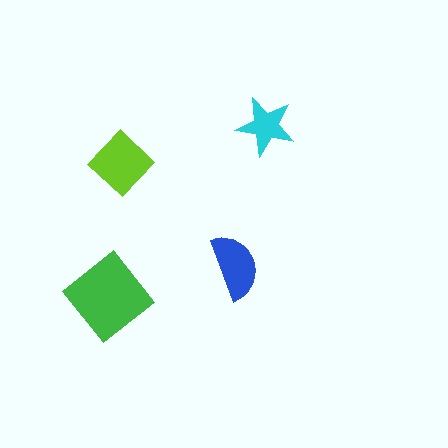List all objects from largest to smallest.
The green diamond, the lime diamond, the blue semicircle, the cyan star.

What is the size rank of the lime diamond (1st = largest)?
2nd.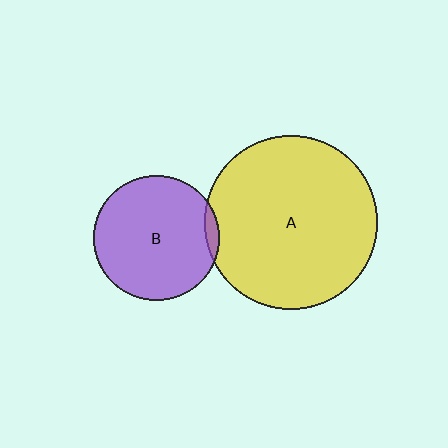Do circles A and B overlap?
Yes.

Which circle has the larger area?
Circle A (yellow).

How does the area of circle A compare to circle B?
Approximately 1.9 times.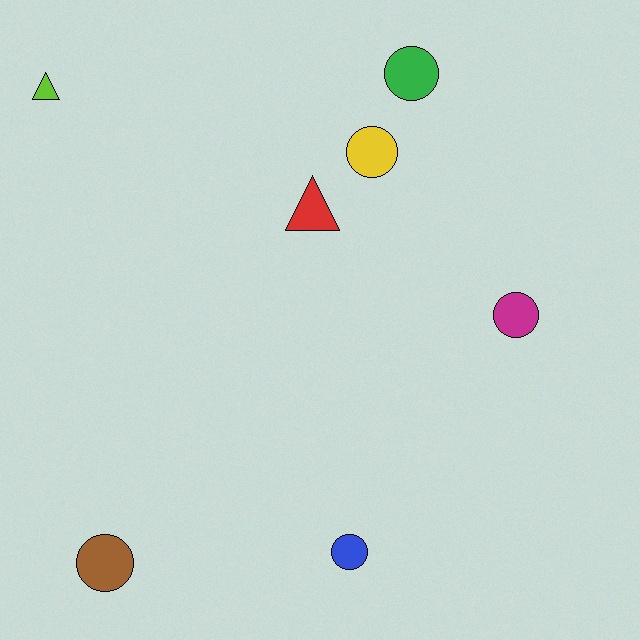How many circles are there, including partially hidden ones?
There are 5 circles.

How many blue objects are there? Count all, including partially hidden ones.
There is 1 blue object.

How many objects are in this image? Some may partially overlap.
There are 7 objects.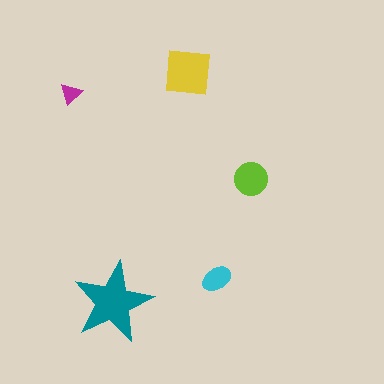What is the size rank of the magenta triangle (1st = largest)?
5th.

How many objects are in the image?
There are 5 objects in the image.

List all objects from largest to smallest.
The teal star, the yellow square, the lime circle, the cyan ellipse, the magenta triangle.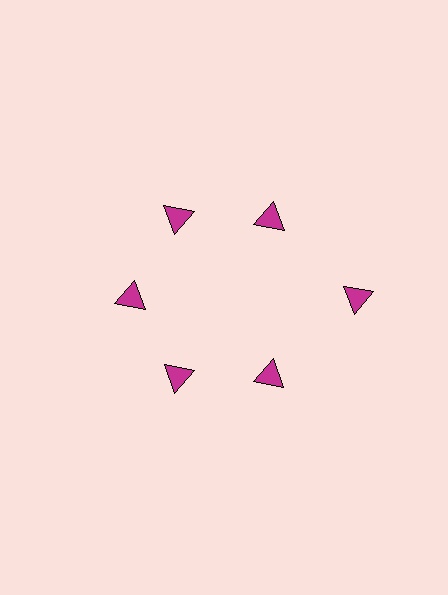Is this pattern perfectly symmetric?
No. The 6 magenta triangles are arranged in a ring, but one element near the 3 o'clock position is pushed outward from the center, breaking the 6-fold rotational symmetry.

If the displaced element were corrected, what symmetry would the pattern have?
It would have 6-fold rotational symmetry — the pattern would map onto itself every 60 degrees.